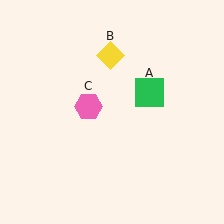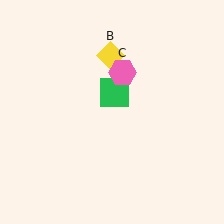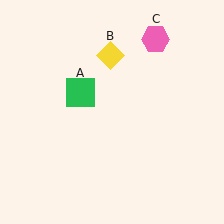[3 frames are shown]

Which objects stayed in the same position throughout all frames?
Yellow diamond (object B) remained stationary.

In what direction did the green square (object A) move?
The green square (object A) moved left.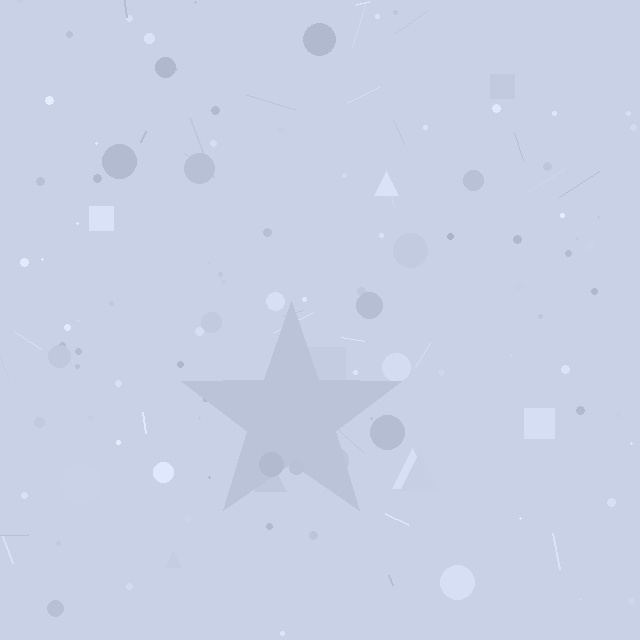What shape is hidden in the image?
A star is hidden in the image.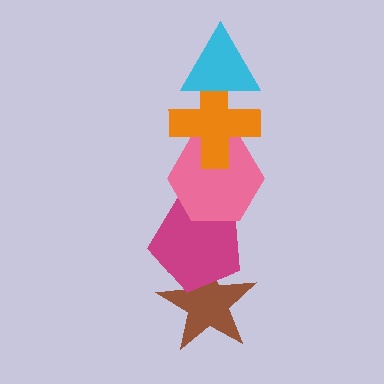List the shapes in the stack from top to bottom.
From top to bottom: the cyan triangle, the orange cross, the pink hexagon, the magenta pentagon, the brown star.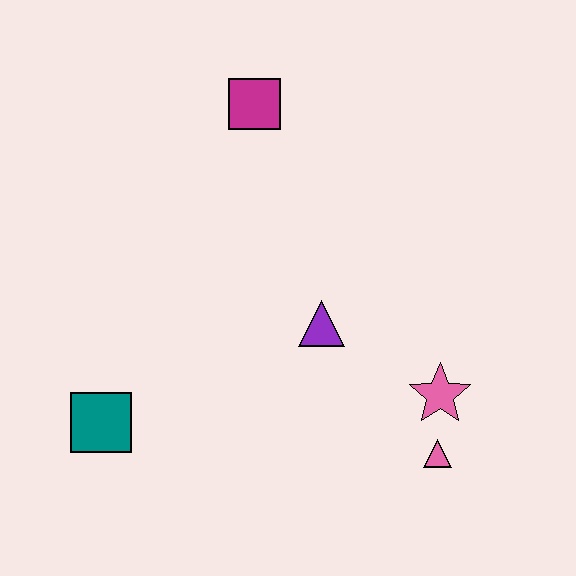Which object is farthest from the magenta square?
The pink triangle is farthest from the magenta square.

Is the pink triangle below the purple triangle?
Yes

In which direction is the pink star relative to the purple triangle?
The pink star is to the right of the purple triangle.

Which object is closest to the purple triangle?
The pink star is closest to the purple triangle.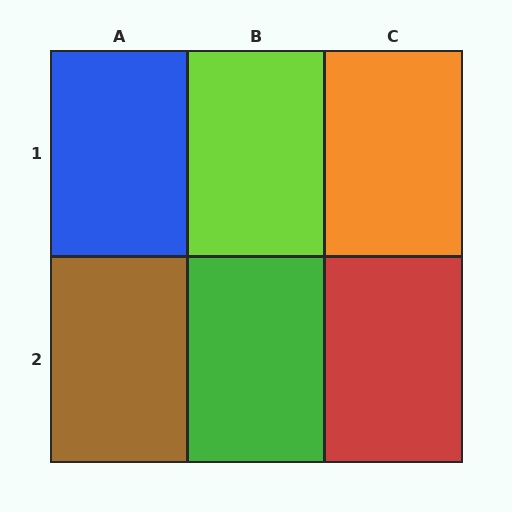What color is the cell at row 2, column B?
Green.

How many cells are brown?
1 cell is brown.